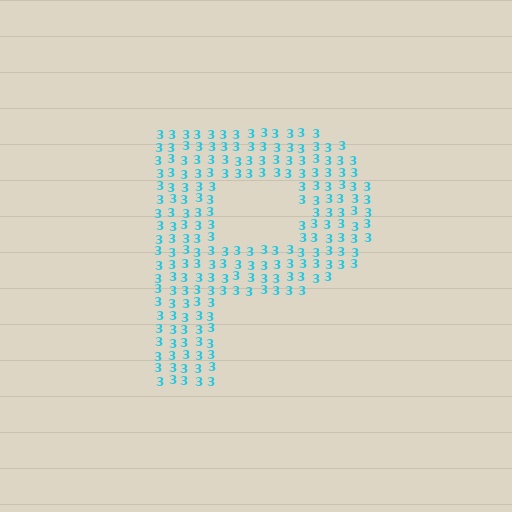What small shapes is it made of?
It is made of small digit 3's.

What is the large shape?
The large shape is the letter P.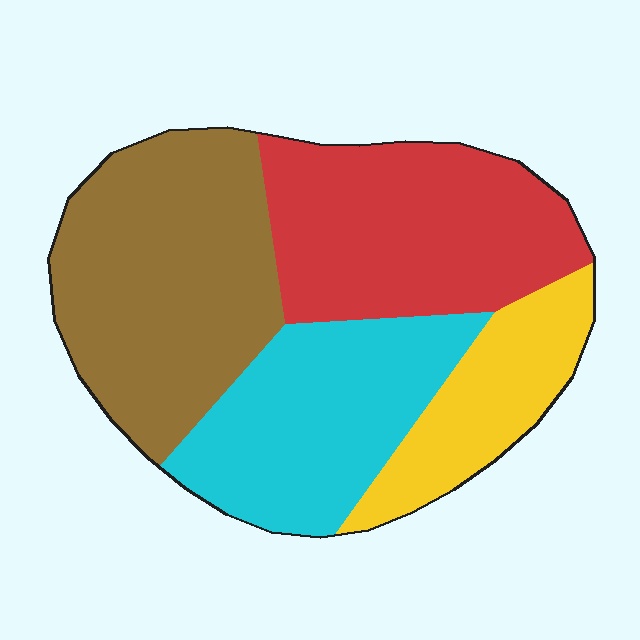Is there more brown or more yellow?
Brown.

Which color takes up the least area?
Yellow, at roughly 15%.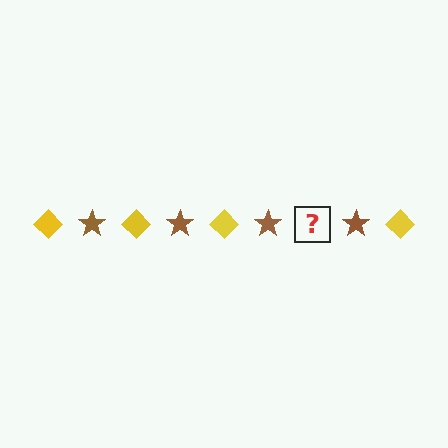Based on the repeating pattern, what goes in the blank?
The blank should be a yellow diamond.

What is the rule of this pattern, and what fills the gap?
The rule is that the pattern alternates between yellow diamond and brown star. The gap should be filled with a yellow diamond.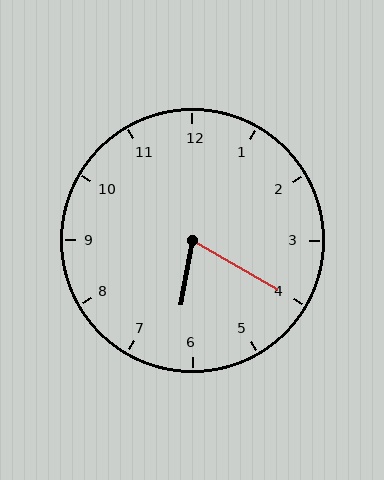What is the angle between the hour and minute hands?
Approximately 70 degrees.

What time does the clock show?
6:20.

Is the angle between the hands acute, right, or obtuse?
It is acute.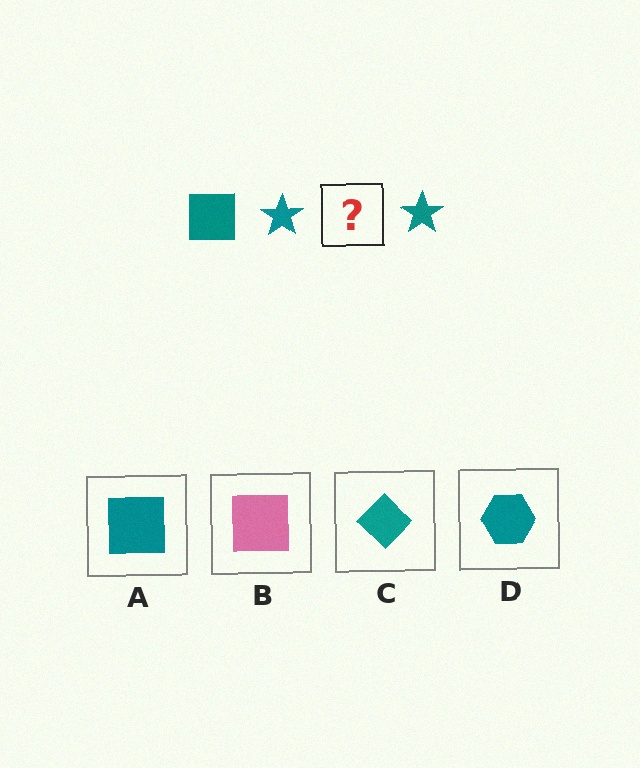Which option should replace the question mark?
Option A.